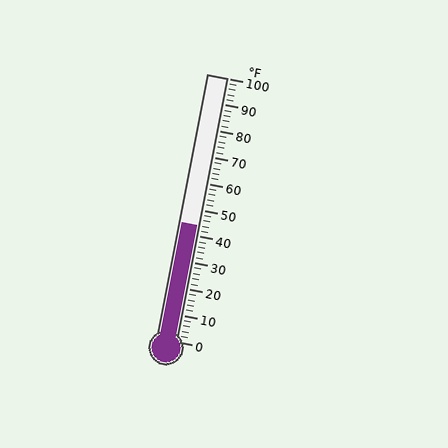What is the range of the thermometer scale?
The thermometer scale ranges from 0°F to 100°F.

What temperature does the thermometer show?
The thermometer shows approximately 44°F.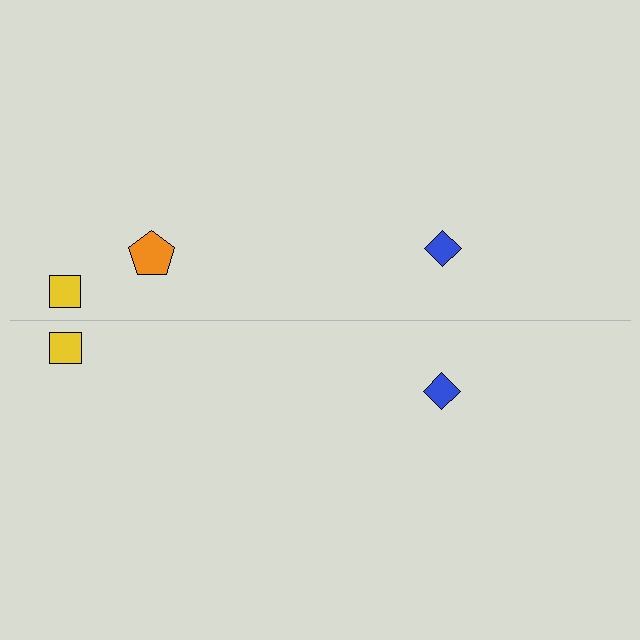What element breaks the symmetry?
A orange pentagon is missing from the bottom side.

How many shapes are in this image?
There are 5 shapes in this image.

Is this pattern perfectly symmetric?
No, the pattern is not perfectly symmetric. A orange pentagon is missing from the bottom side.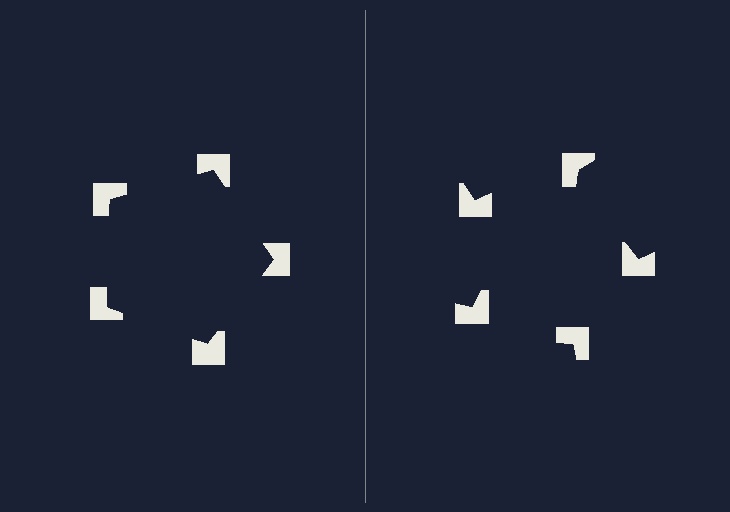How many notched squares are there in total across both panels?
10 — 5 on each side.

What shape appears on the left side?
An illusory pentagon.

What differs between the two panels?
The notched squares are positioned identically on both sides; only the wedge orientations differ. On the left they align to a pentagon; on the right they are misaligned.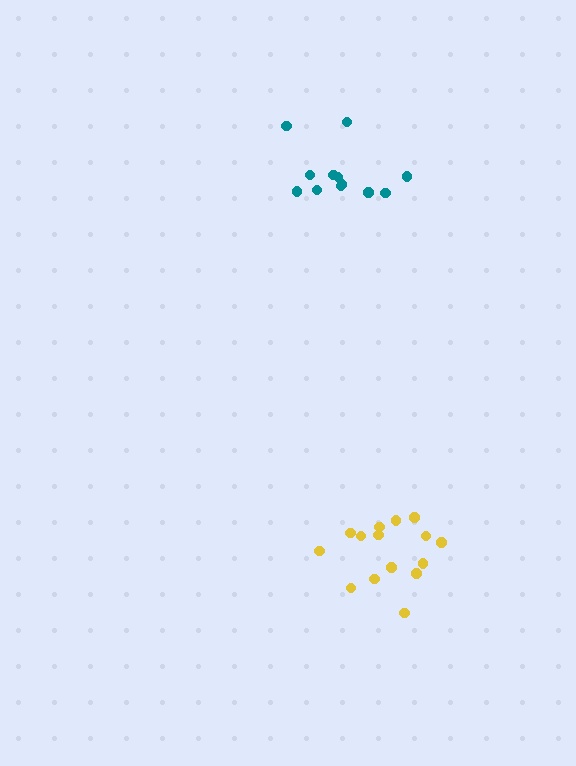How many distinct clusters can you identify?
There are 2 distinct clusters.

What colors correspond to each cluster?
The clusters are colored: yellow, teal.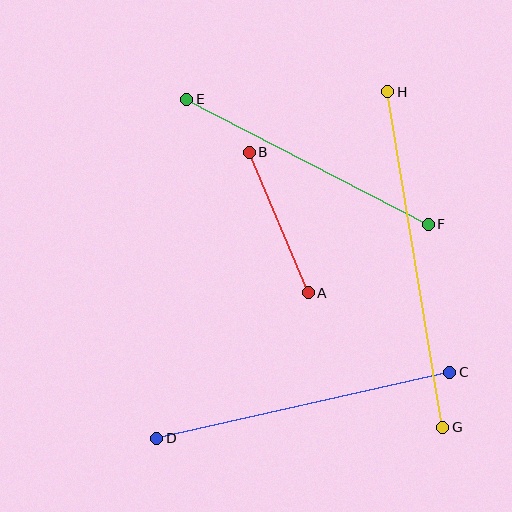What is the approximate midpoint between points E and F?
The midpoint is at approximately (308, 162) pixels.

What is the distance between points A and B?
The distance is approximately 153 pixels.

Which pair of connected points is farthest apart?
Points G and H are farthest apart.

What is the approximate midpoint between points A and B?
The midpoint is at approximately (279, 222) pixels.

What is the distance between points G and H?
The distance is approximately 340 pixels.